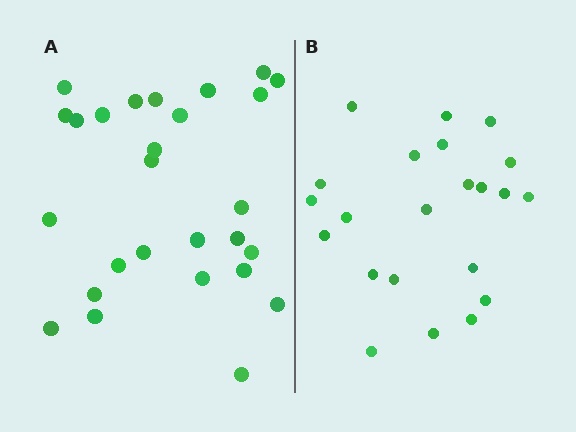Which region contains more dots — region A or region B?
Region A (the left region) has more dots.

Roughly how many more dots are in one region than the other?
Region A has about 5 more dots than region B.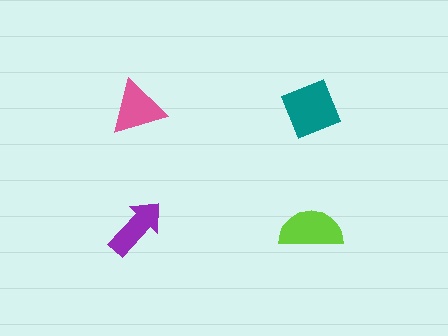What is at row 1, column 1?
A pink triangle.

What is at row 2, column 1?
A purple arrow.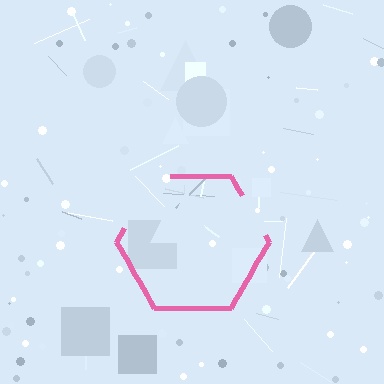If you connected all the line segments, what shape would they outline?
They would outline a hexagon.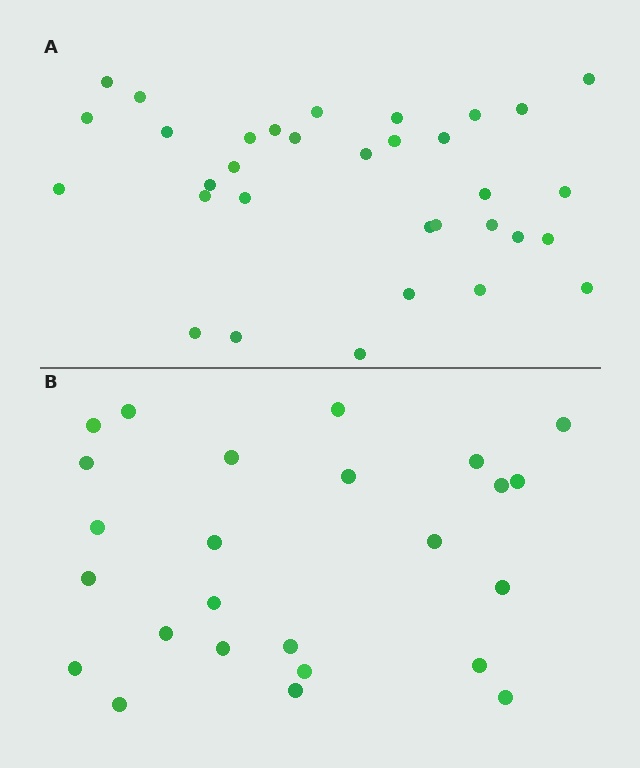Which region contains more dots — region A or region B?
Region A (the top region) has more dots.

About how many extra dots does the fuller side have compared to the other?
Region A has roughly 8 or so more dots than region B.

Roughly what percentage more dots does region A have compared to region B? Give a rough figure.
About 30% more.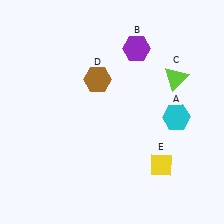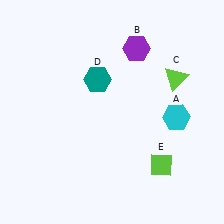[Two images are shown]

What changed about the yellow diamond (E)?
In Image 1, E is yellow. In Image 2, it changed to lime.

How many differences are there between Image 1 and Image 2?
There are 2 differences between the two images.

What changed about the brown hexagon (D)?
In Image 1, D is brown. In Image 2, it changed to teal.